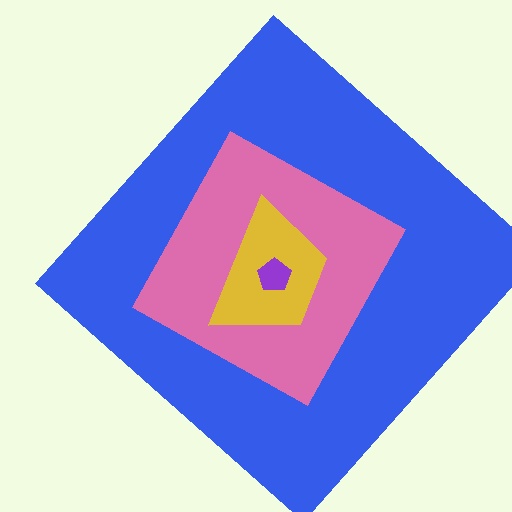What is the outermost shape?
The blue diamond.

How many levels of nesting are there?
4.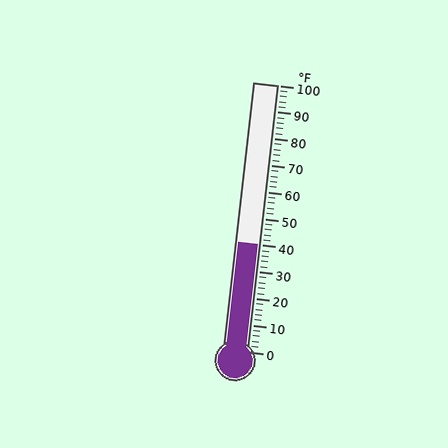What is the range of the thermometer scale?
The thermometer scale ranges from 0°F to 100°F.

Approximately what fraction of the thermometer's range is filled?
The thermometer is filled to approximately 40% of its range.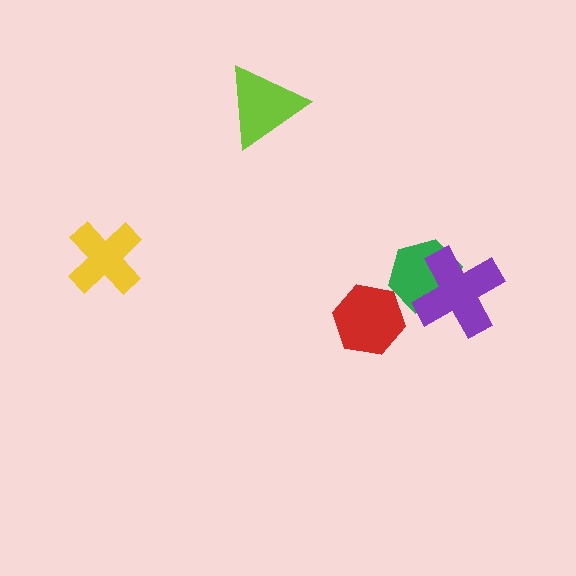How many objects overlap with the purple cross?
1 object overlaps with the purple cross.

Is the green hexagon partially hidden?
Yes, it is partially covered by another shape.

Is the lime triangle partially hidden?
No, no other shape covers it.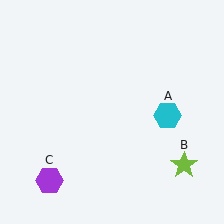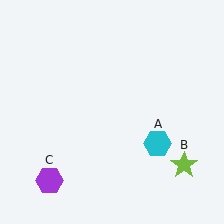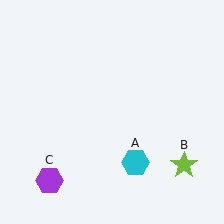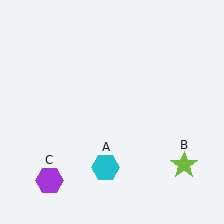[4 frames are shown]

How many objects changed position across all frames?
1 object changed position: cyan hexagon (object A).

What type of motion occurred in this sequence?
The cyan hexagon (object A) rotated clockwise around the center of the scene.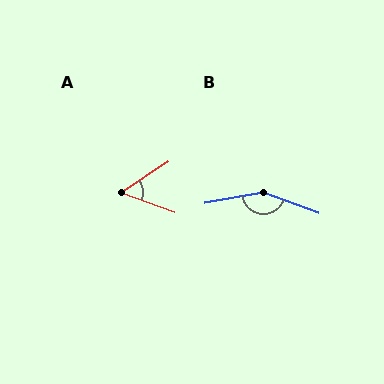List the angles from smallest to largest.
A (54°), B (150°).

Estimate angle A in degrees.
Approximately 54 degrees.